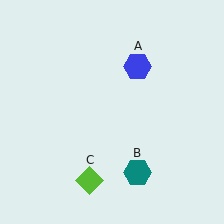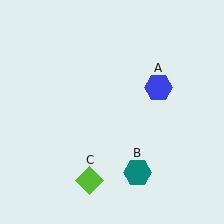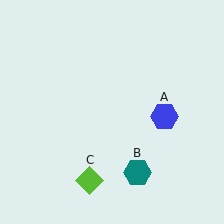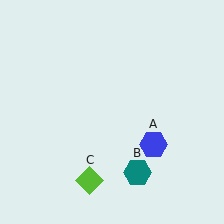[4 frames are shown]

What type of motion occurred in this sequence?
The blue hexagon (object A) rotated clockwise around the center of the scene.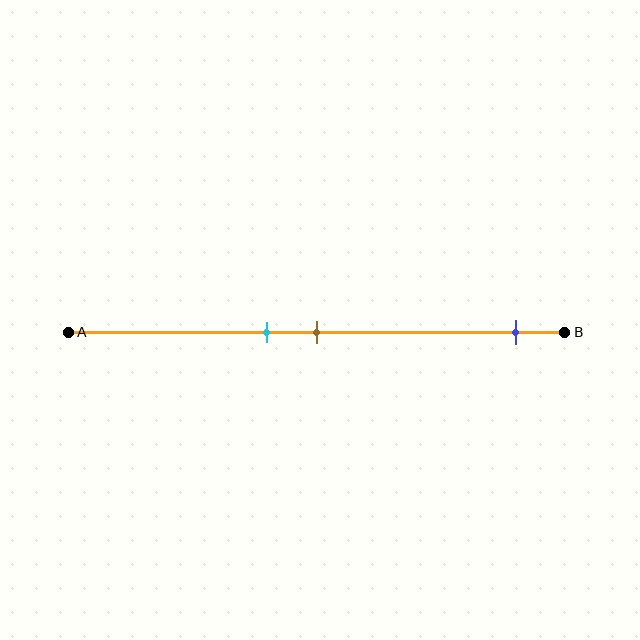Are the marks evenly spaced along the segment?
No, the marks are not evenly spaced.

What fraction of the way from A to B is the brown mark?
The brown mark is approximately 50% (0.5) of the way from A to B.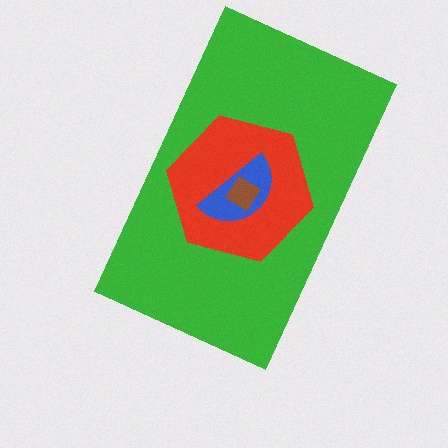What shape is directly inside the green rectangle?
The red hexagon.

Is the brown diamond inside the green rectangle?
Yes.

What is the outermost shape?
The green rectangle.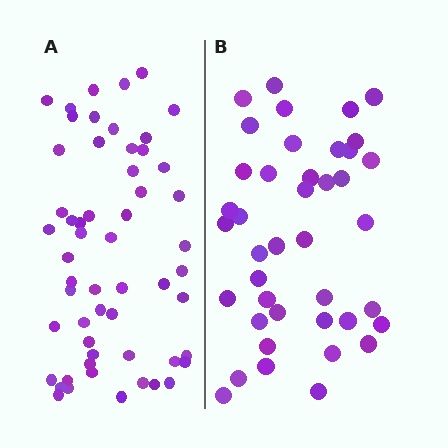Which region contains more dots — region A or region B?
Region A (the left region) has more dots.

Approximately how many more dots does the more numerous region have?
Region A has approximately 15 more dots than region B.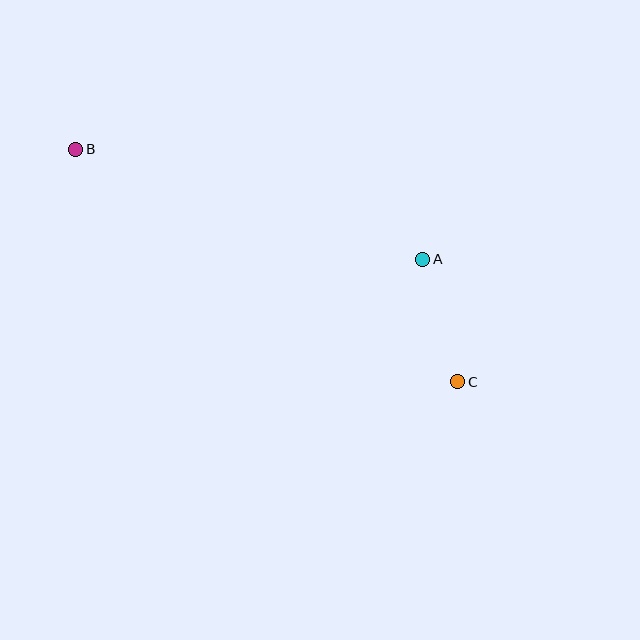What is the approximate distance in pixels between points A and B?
The distance between A and B is approximately 364 pixels.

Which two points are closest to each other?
Points A and C are closest to each other.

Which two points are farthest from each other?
Points B and C are farthest from each other.